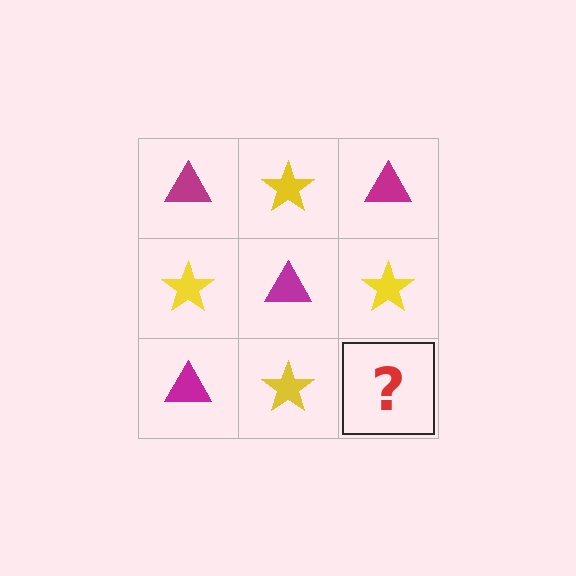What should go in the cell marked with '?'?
The missing cell should contain a magenta triangle.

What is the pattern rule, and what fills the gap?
The rule is that it alternates magenta triangle and yellow star in a checkerboard pattern. The gap should be filled with a magenta triangle.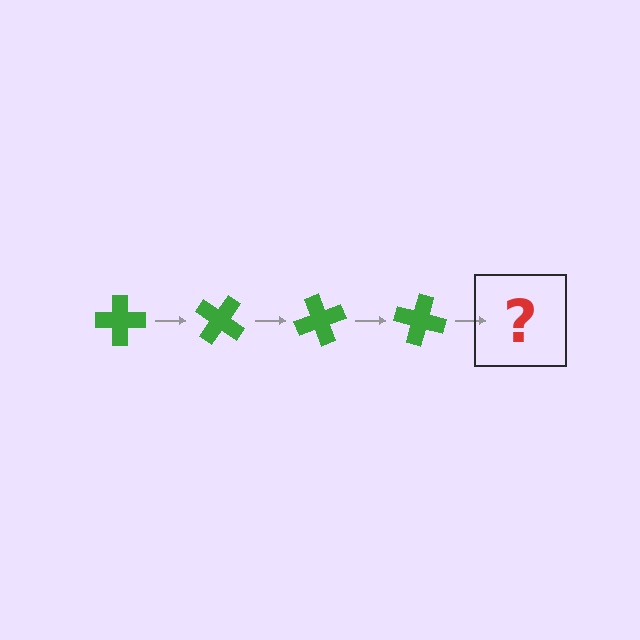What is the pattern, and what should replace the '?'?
The pattern is that the cross rotates 35 degrees each step. The '?' should be a green cross rotated 140 degrees.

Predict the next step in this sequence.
The next step is a green cross rotated 140 degrees.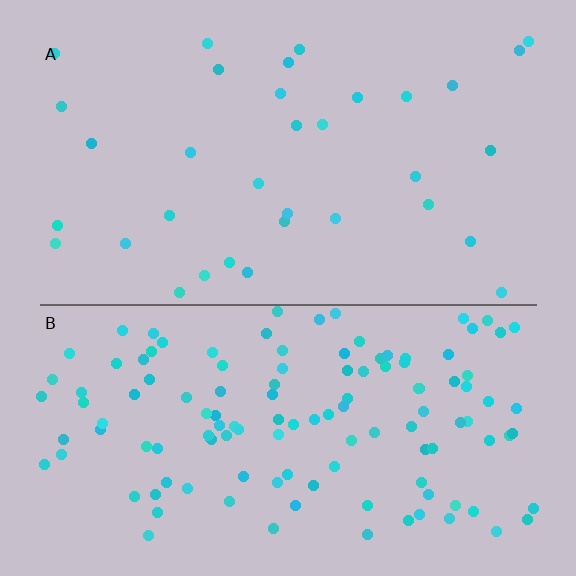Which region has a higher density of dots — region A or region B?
B (the bottom).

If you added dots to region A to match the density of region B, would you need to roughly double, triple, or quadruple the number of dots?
Approximately quadruple.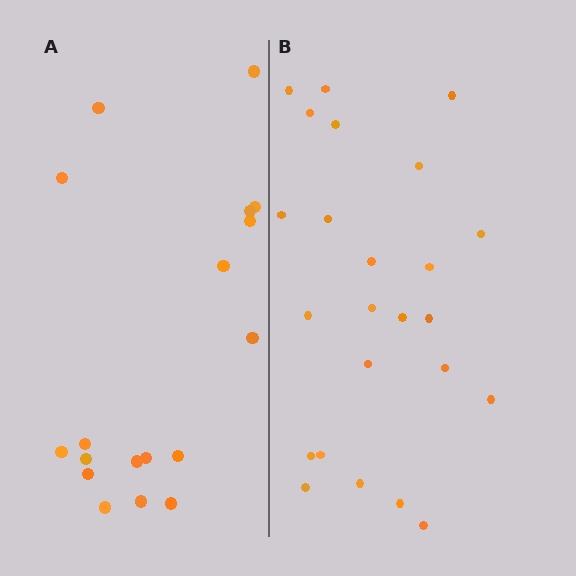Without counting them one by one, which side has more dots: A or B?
Region B (the right region) has more dots.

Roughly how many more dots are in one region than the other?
Region B has about 6 more dots than region A.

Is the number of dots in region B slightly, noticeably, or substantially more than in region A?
Region B has noticeably more, but not dramatically so. The ratio is roughly 1.3 to 1.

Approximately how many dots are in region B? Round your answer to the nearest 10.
About 20 dots. (The exact count is 24, which rounds to 20.)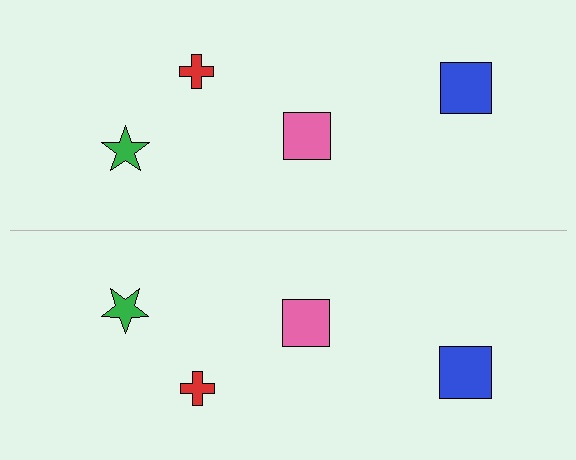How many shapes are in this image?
There are 8 shapes in this image.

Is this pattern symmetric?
Yes, this pattern has bilateral (reflection) symmetry.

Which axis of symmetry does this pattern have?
The pattern has a horizontal axis of symmetry running through the center of the image.